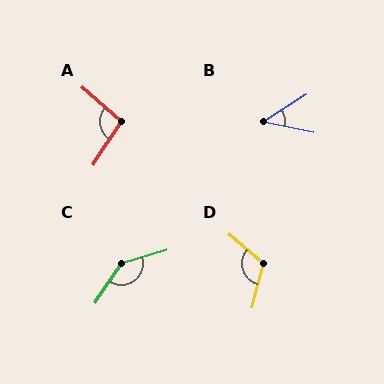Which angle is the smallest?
B, at approximately 44 degrees.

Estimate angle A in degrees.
Approximately 98 degrees.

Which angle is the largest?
C, at approximately 140 degrees.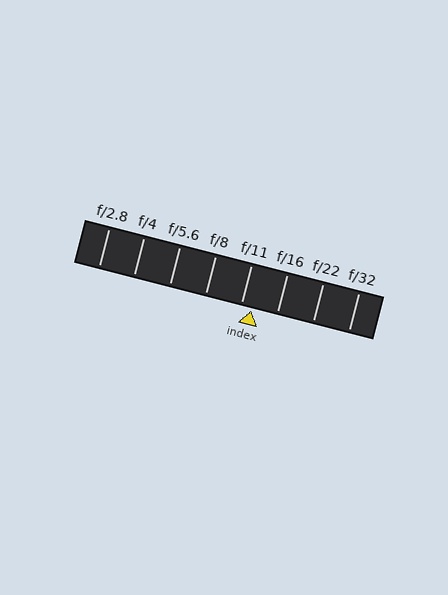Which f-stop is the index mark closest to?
The index mark is closest to f/11.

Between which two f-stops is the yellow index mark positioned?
The index mark is between f/11 and f/16.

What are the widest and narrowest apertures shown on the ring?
The widest aperture shown is f/2.8 and the narrowest is f/32.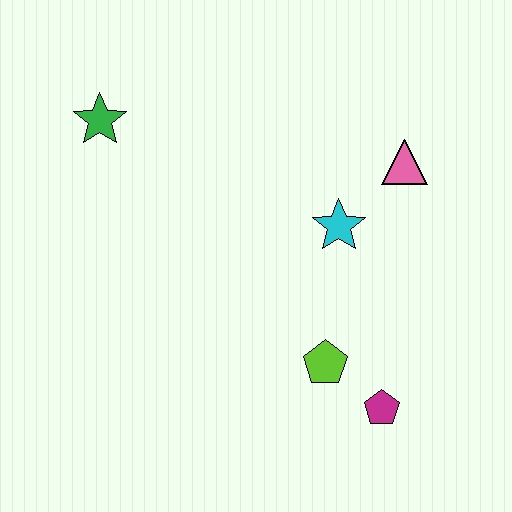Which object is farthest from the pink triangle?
The green star is farthest from the pink triangle.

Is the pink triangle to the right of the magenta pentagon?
Yes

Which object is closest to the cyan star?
The pink triangle is closest to the cyan star.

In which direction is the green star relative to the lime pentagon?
The green star is above the lime pentagon.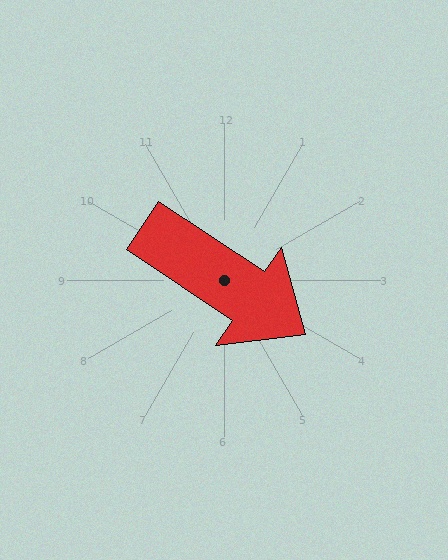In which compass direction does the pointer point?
Southeast.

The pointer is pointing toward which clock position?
Roughly 4 o'clock.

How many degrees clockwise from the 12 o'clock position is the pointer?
Approximately 124 degrees.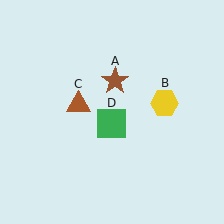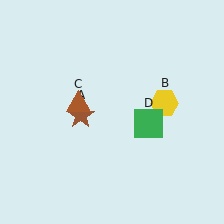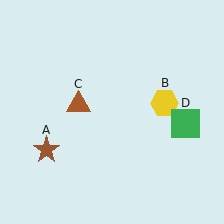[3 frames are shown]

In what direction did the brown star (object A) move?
The brown star (object A) moved down and to the left.